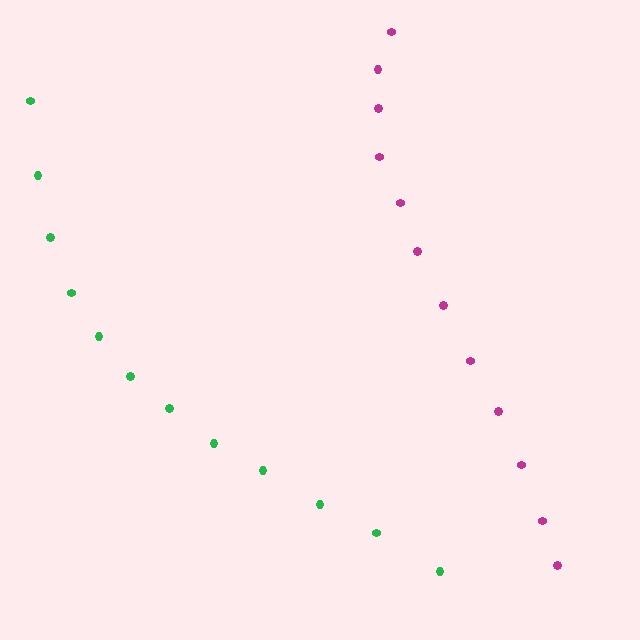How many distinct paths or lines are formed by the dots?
There are 2 distinct paths.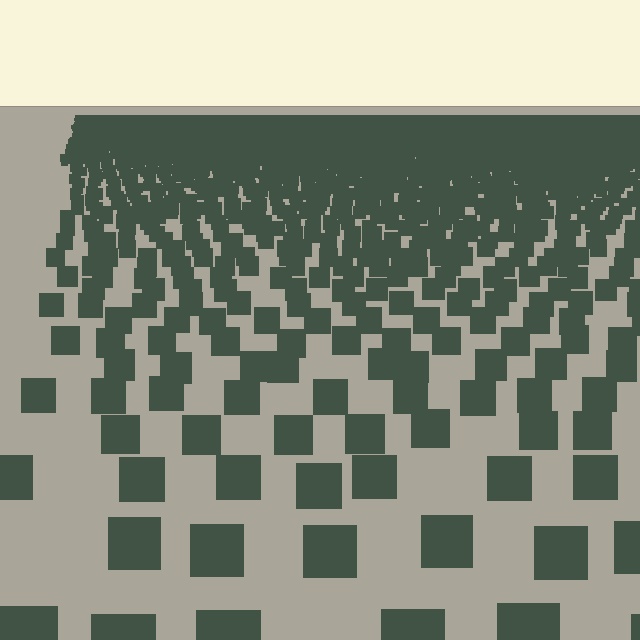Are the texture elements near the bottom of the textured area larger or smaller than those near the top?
Larger. Near the bottom, elements are closer to the viewer and appear at a bigger on-screen size.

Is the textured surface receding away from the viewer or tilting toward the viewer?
The surface is receding away from the viewer. Texture elements get smaller and denser toward the top.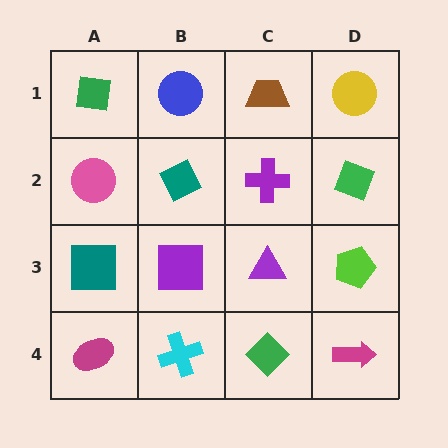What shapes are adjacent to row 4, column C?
A purple triangle (row 3, column C), a cyan cross (row 4, column B), a magenta arrow (row 4, column D).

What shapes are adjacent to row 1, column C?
A purple cross (row 2, column C), a blue circle (row 1, column B), a yellow circle (row 1, column D).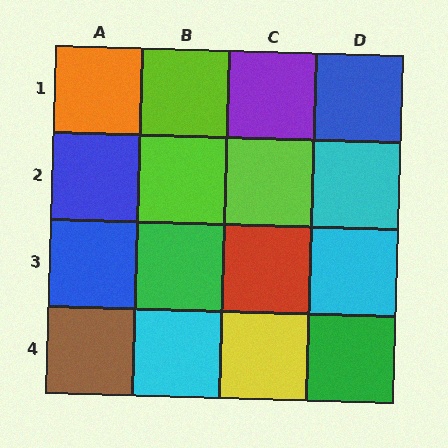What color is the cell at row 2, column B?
Lime.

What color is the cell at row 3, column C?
Red.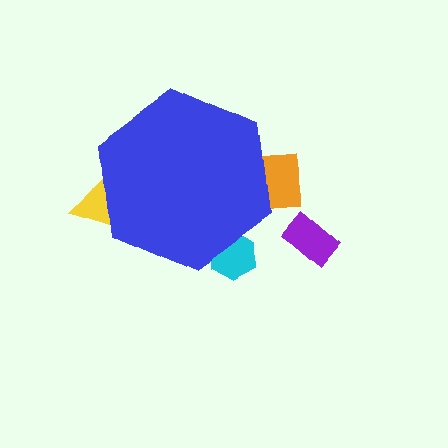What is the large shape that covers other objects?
A blue hexagon.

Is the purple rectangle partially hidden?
No, the purple rectangle is fully visible.